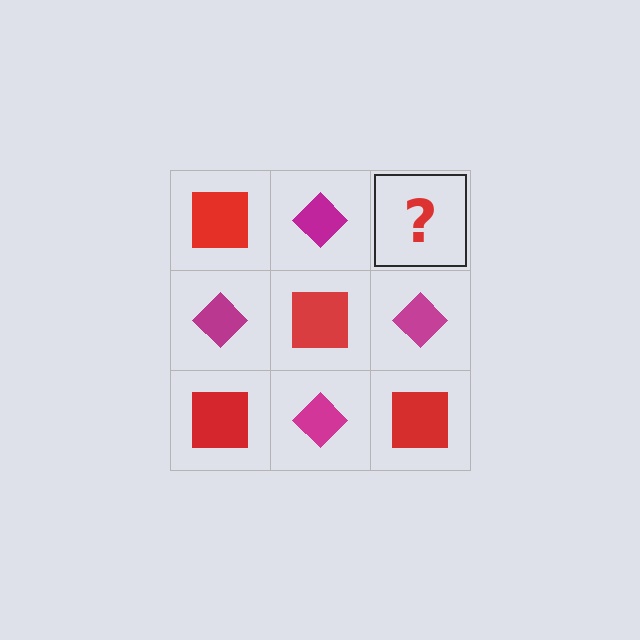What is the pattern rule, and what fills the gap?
The rule is that it alternates red square and magenta diamond in a checkerboard pattern. The gap should be filled with a red square.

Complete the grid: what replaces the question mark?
The question mark should be replaced with a red square.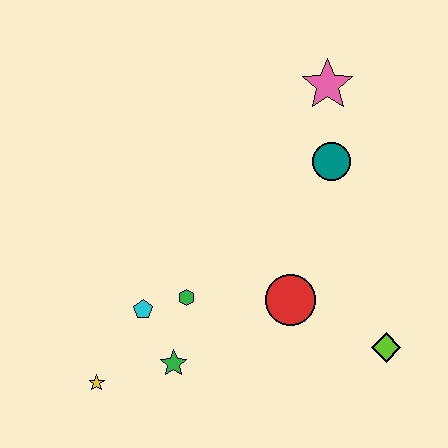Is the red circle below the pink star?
Yes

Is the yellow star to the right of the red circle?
No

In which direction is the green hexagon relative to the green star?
The green hexagon is above the green star.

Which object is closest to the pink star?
The teal circle is closest to the pink star.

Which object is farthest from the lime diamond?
The yellow star is farthest from the lime diamond.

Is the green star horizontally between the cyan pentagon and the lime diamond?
Yes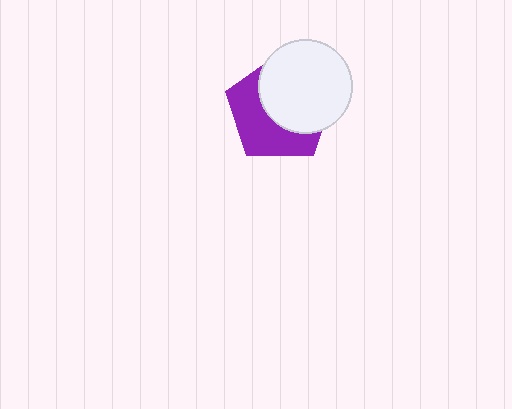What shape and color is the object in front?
The object in front is a white circle.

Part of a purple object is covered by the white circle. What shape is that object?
It is a pentagon.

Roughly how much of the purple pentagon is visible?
About half of it is visible (roughly 46%).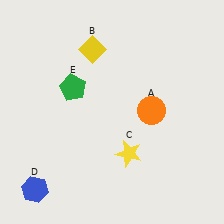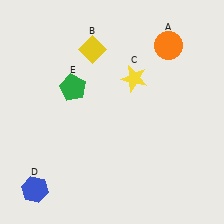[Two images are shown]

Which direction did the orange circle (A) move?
The orange circle (A) moved up.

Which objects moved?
The objects that moved are: the orange circle (A), the yellow star (C).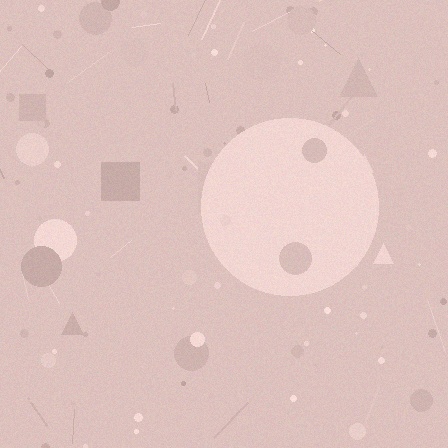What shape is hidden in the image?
A circle is hidden in the image.